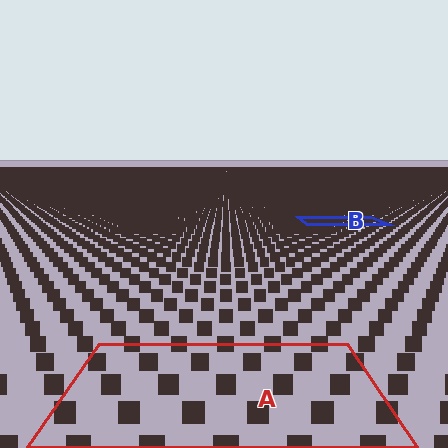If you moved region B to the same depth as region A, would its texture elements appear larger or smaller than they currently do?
They would appear larger. At a closer depth, the same texture elements are projected at a bigger on-screen size.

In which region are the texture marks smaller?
The texture marks are smaller in region B, because it is farther away.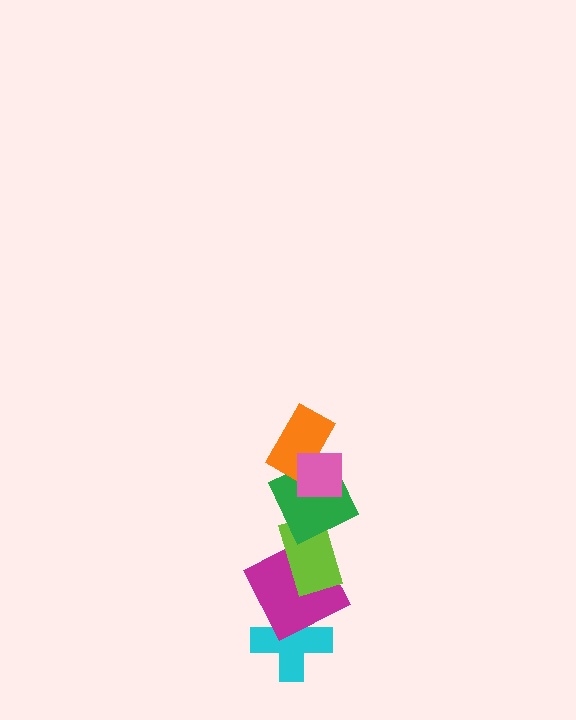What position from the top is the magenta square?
The magenta square is 5th from the top.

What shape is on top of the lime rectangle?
The green square is on top of the lime rectangle.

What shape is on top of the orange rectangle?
The pink square is on top of the orange rectangle.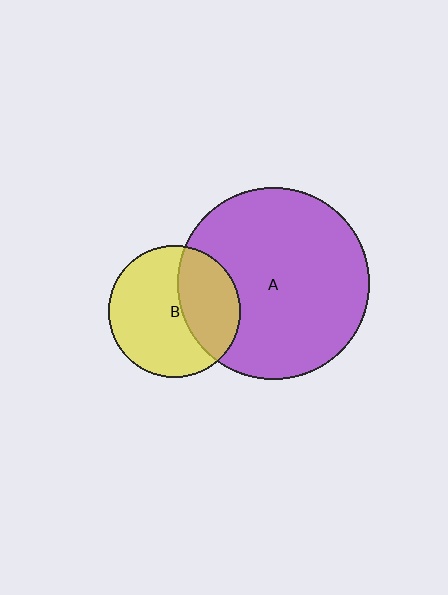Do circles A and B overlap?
Yes.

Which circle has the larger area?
Circle A (purple).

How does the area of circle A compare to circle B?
Approximately 2.1 times.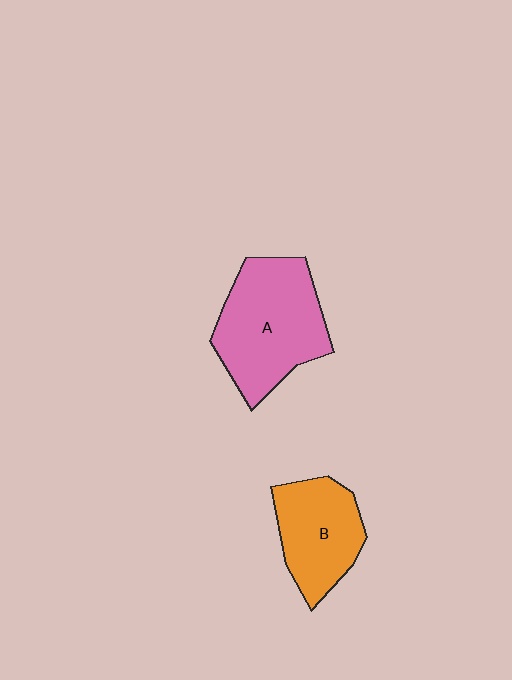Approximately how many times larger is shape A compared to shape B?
Approximately 1.4 times.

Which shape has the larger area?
Shape A (pink).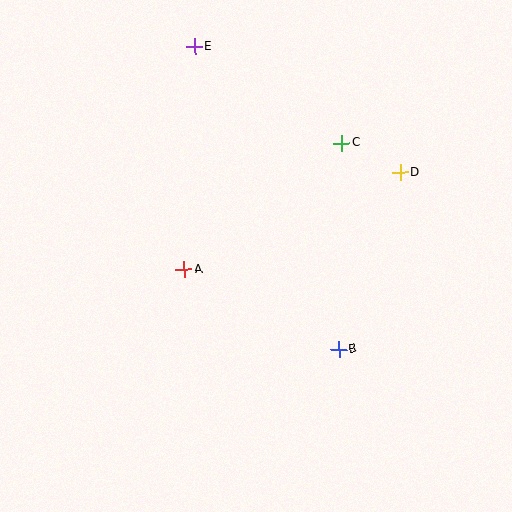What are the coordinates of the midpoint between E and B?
The midpoint between E and B is at (267, 198).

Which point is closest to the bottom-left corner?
Point A is closest to the bottom-left corner.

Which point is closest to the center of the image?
Point A at (184, 270) is closest to the center.